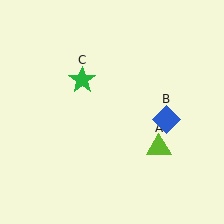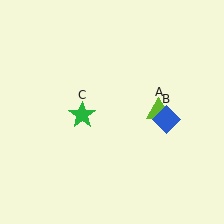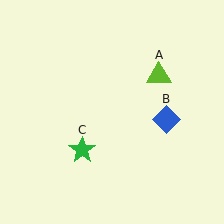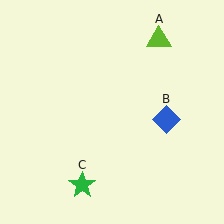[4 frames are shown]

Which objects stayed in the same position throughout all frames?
Blue diamond (object B) remained stationary.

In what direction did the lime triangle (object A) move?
The lime triangle (object A) moved up.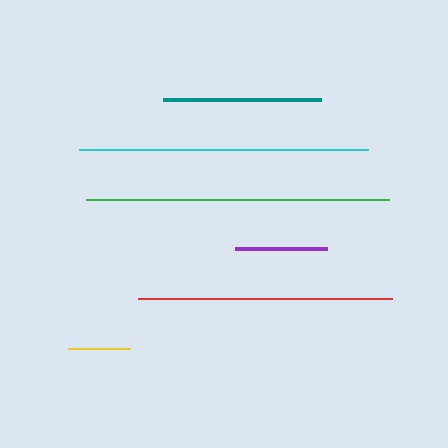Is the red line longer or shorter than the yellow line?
The red line is longer than the yellow line.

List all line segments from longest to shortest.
From longest to shortest: green, cyan, red, teal, purple, yellow.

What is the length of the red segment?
The red segment is approximately 255 pixels long.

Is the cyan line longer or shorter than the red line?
The cyan line is longer than the red line.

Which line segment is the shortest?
The yellow line is the shortest at approximately 62 pixels.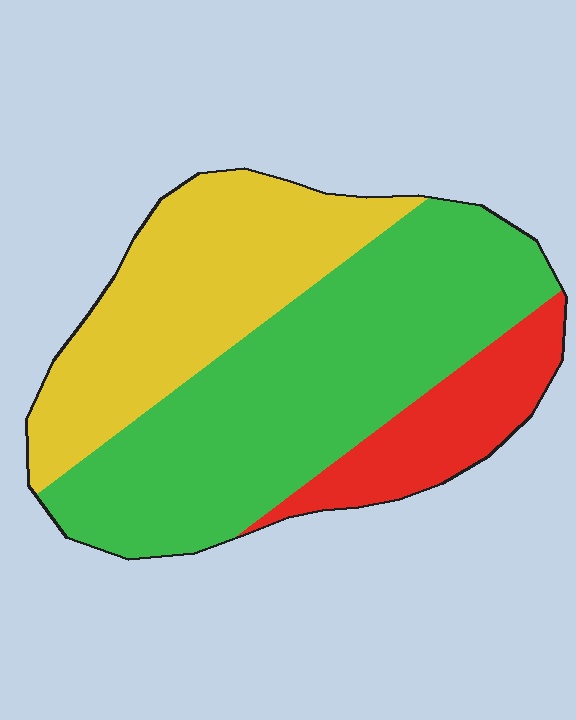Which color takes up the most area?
Green, at roughly 50%.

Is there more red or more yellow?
Yellow.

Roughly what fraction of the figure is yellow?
Yellow takes up about one third (1/3) of the figure.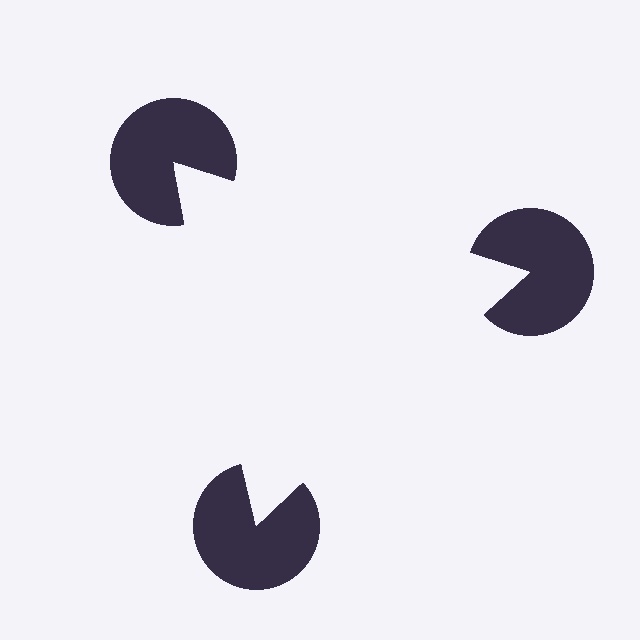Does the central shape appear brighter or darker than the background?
It typically appears slightly brighter than the background, even though no actual brightness change is drawn.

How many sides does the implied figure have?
3 sides.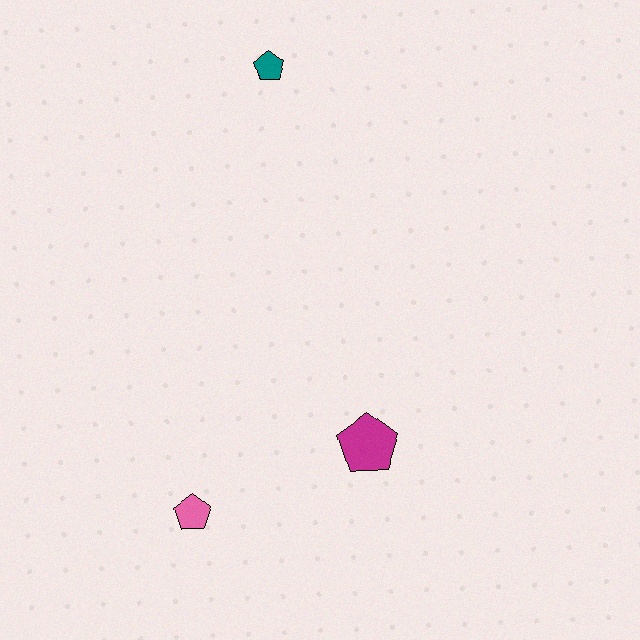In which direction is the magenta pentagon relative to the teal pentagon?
The magenta pentagon is below the teal pentagon.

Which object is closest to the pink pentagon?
The magenta pentagon is closest to the pink pentagon.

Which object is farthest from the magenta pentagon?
The teal pentagon is farthest from the magenta pentagon.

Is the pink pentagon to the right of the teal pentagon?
No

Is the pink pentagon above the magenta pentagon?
No